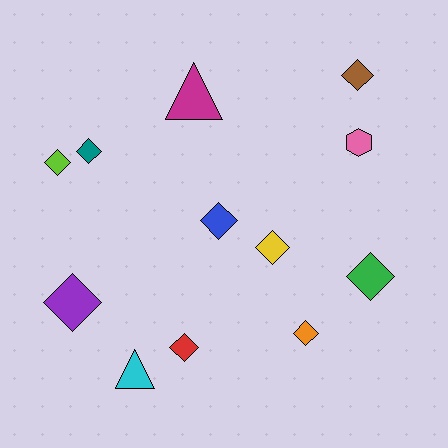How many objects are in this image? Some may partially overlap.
There are 12 objects.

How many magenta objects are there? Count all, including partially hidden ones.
There is 1 magenta object.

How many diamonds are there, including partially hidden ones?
There are 9 diamonds.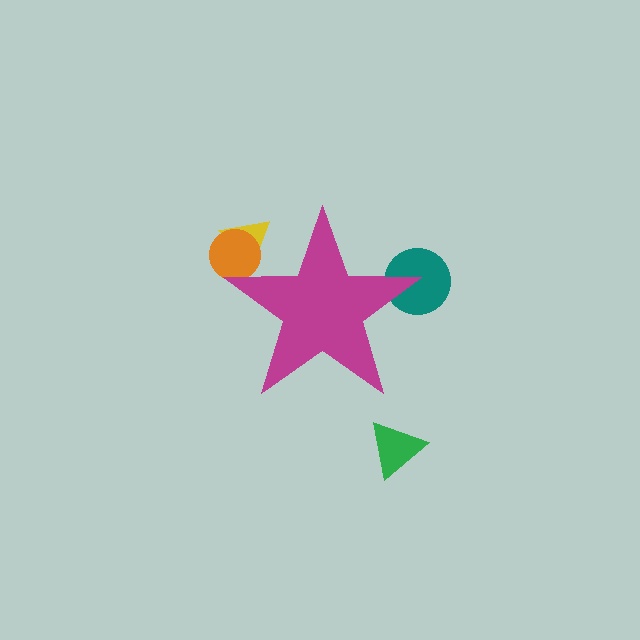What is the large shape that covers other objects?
A magenta star.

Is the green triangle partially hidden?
No, the green triangle is fully visible.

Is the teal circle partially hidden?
Yes, the teal circle is partially hidden behind the magenta star.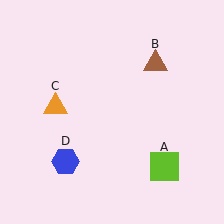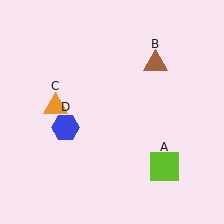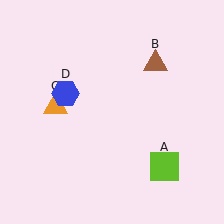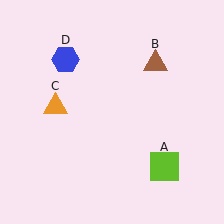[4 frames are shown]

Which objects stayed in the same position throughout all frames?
Lime square (object A) and brown triangle (object B) and orange triangle (object C) remained stationary.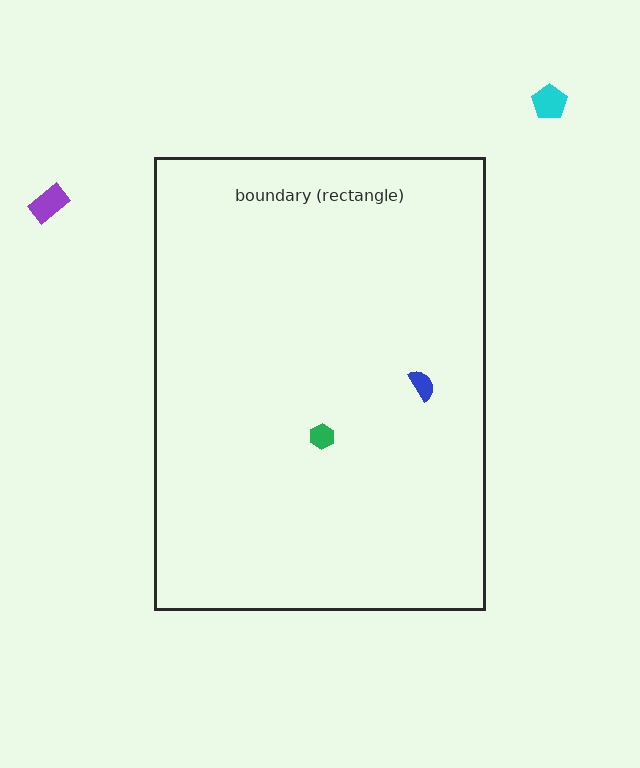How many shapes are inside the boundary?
2 inside, 2 outside.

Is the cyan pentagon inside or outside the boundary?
Outside.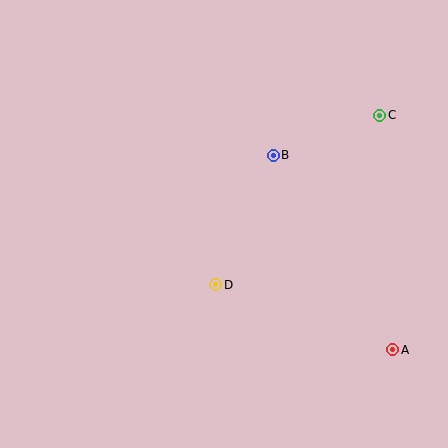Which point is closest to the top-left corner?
Point B is closest to the top-left corner.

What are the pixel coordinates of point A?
Point A is at (393, 350).